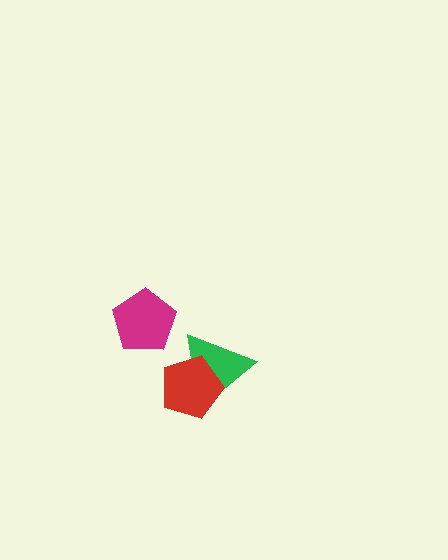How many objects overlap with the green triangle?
1 object overlaps with the green triangle.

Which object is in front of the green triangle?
The red pentagon is in front of the green triangle.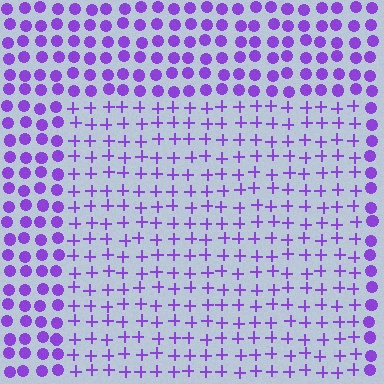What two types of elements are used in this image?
The image uses plus signs inside the rectangle region and circles outside it.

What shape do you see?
I see a rectangle.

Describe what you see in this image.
The image is filled with small purple elements arranged in a uniform grid. A rectangle-shaped region contains plus signs, while the surrounding area contains circles. The boundary is defined purely by the change in element shape.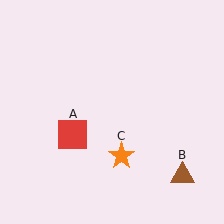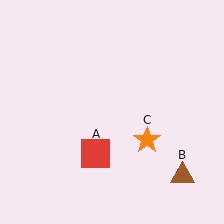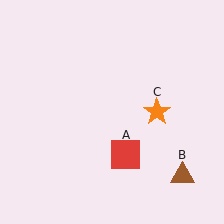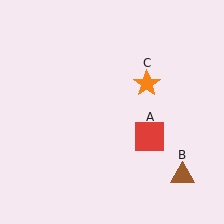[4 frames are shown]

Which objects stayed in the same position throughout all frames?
Brown triangle (object B) remained stationary.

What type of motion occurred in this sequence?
The red square (object A), orange star (object C) rotated counterclockwise around the center of the scene.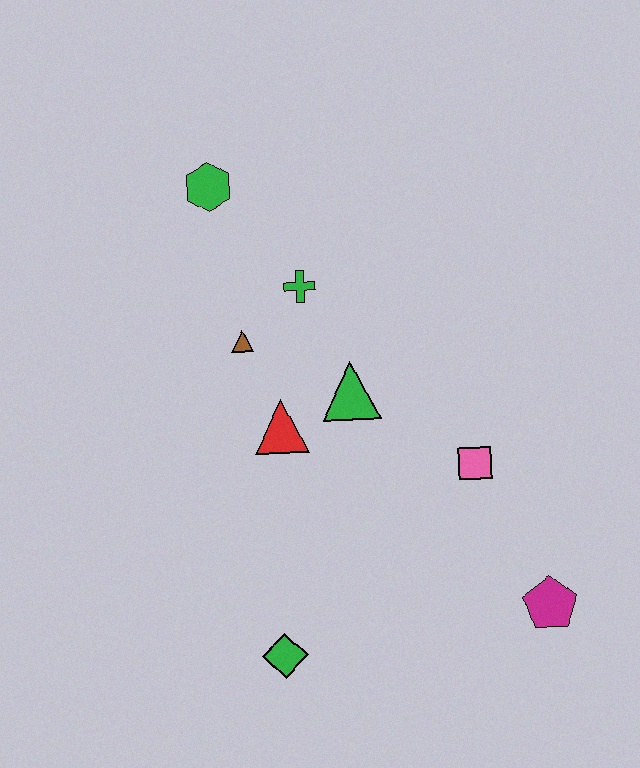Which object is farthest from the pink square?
The green hexagon is farthest from the pink square.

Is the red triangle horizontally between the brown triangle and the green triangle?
Yes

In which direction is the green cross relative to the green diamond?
The green cross is above the green diamond.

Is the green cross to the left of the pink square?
Yes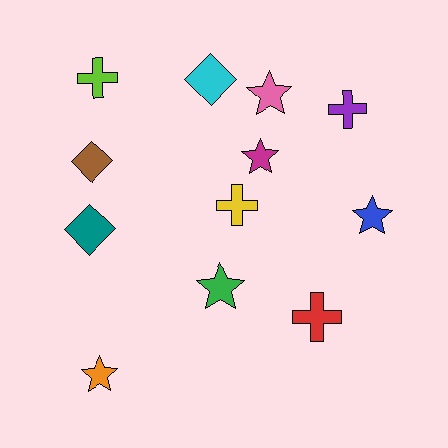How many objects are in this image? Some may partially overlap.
There are 12 objects.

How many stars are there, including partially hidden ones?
There are 5 stars.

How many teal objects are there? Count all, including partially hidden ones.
There is 1 teal object.